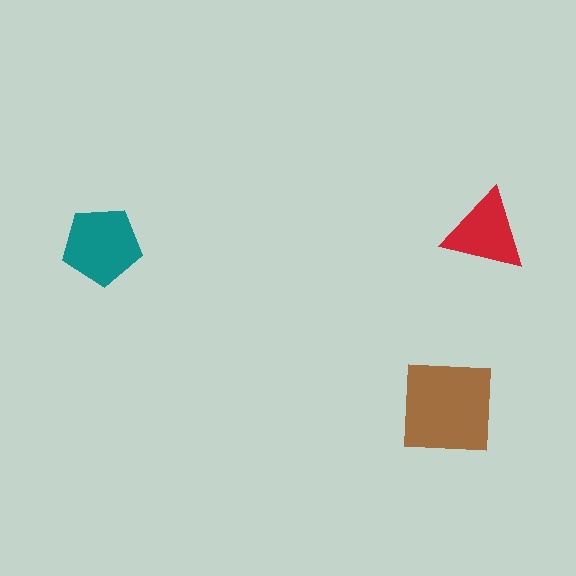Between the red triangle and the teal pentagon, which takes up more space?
The teal pentagon.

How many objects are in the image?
There are 3 objects in the image.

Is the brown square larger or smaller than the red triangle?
Larger.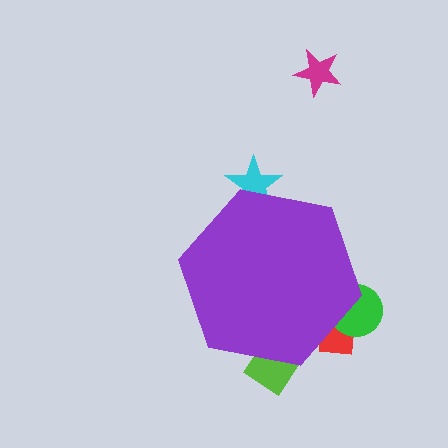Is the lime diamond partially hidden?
Yes, the lime diamond is partially hidden behind the purple hexagon.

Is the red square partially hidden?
Yes, the red square is partially hidden behind the purple hexagon.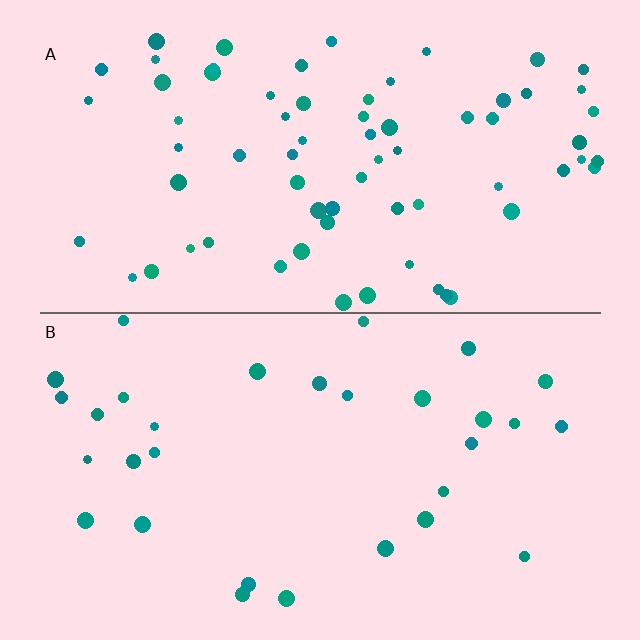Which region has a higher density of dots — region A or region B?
A (the top).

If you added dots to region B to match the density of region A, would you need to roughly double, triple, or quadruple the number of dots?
Approximately double.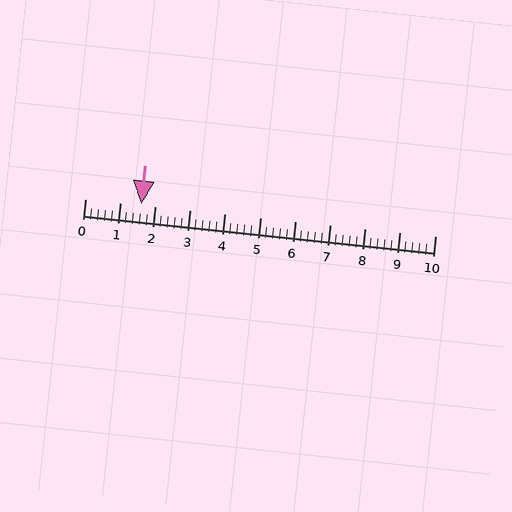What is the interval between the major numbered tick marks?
The major tick marks are spaced 1 units apart.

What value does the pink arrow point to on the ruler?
The pink arrow points to approximately 1.6.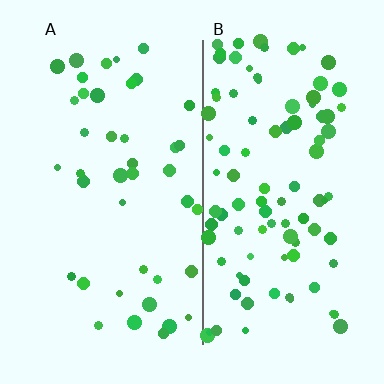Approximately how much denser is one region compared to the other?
Approximately 2.4× — region B over region A.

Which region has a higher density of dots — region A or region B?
B (the right).